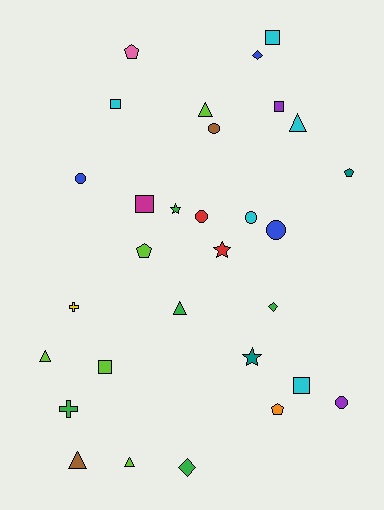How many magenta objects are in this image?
There is 1 magenta object.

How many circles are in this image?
There are 6 circles.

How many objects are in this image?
There are 30 objects.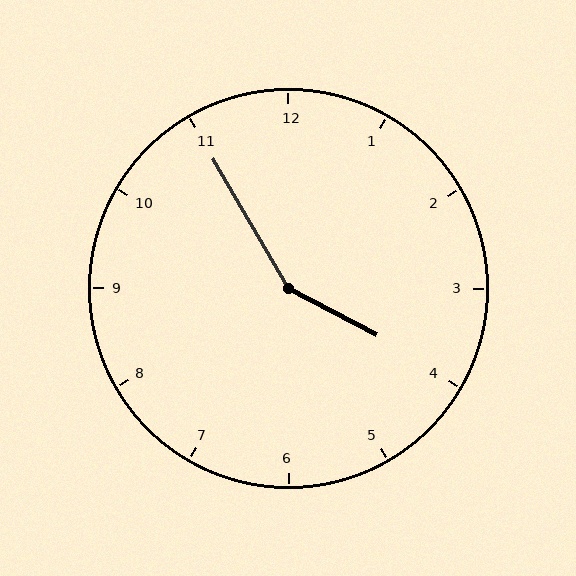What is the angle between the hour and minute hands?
Approximately 148 degrees.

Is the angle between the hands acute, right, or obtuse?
It is obtuse.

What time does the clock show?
3:55.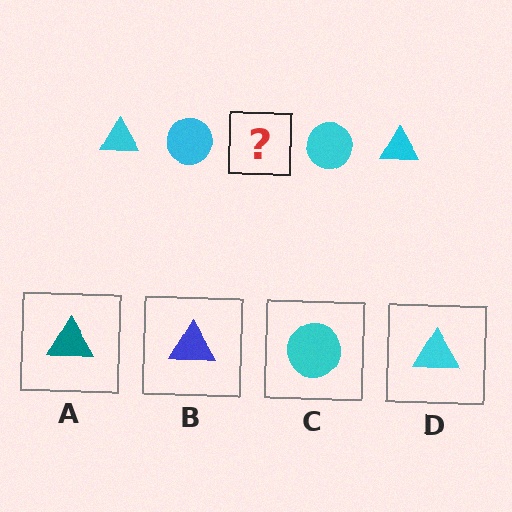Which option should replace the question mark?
Option D.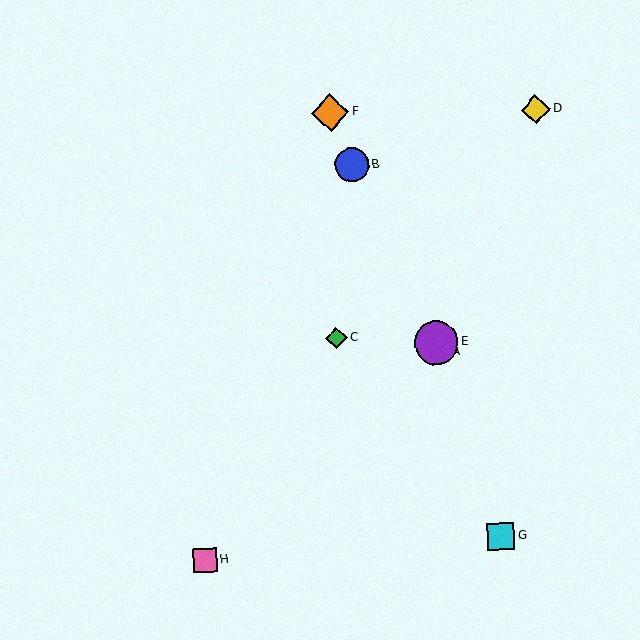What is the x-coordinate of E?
Object E is at x≈436.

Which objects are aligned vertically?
Objects A, E are aligned vertically.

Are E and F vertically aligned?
No, E is at x≈436 and F is at x≈330.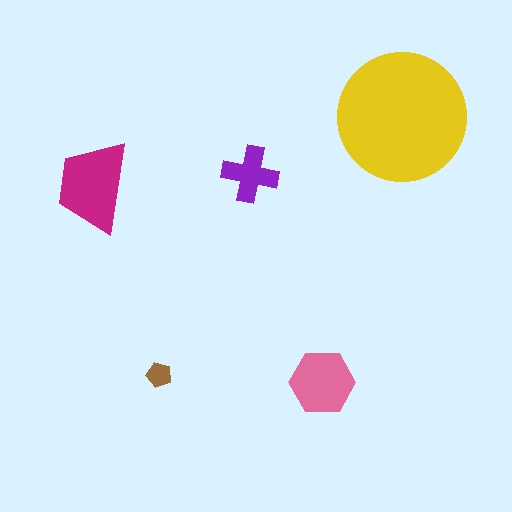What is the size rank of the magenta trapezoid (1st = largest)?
2nd.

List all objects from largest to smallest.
The yellow circle, the magenta trapezoid, the pink hexagon, the purple cross, the brown pentagon.